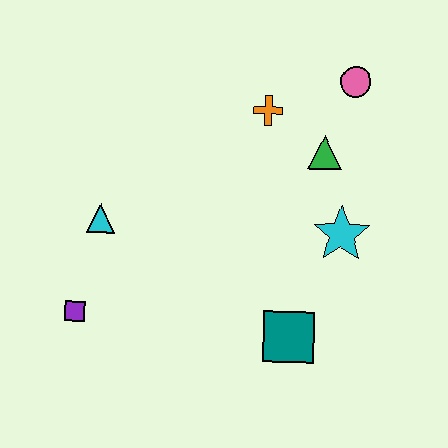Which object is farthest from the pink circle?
The purple square is farthest from the pink circle.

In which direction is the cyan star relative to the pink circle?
The cyan star is below the pink circle.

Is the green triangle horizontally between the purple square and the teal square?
No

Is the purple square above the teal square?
Yes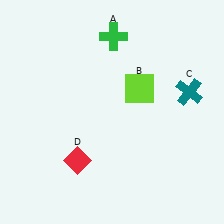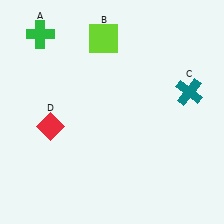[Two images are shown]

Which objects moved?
The objects that moved are: the green cross (A), the lime square (B), the red diamond (D).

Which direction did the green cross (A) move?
The green cross (A) moved left.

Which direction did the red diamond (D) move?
The red diamond (D) moved up.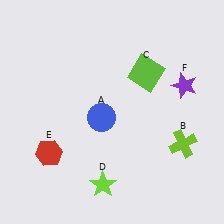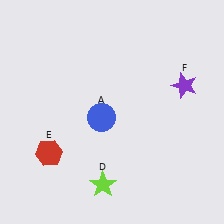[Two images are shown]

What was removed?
The lime cross (B), the lime square (C) were removed in Image 2.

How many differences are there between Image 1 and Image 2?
There are 2 differences between the two images.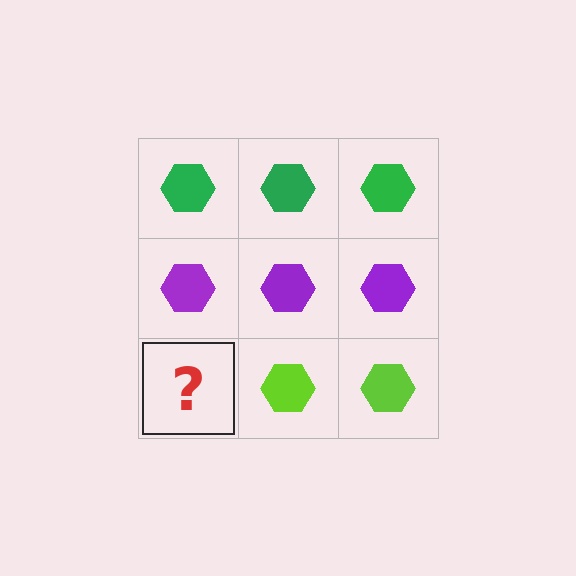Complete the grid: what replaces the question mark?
The question mark should be replaced with a lime hexagon.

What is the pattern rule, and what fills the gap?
The rule is that each row has a consistent color. The gap should be filled with a lime hexagon.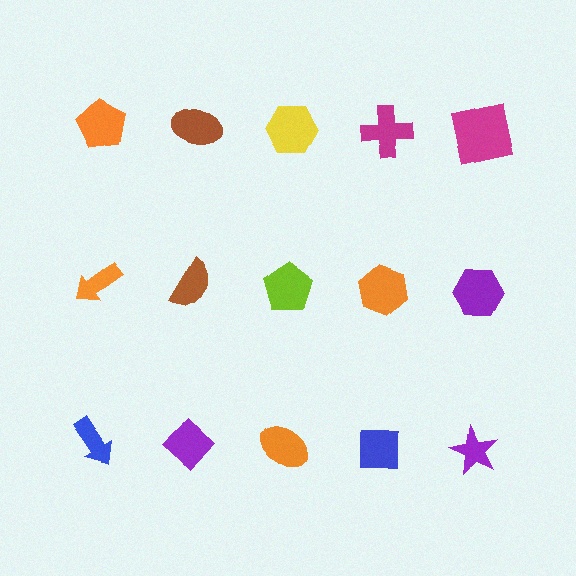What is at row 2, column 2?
A brown semicircle.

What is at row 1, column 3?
A yellow hexagon.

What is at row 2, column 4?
An orange hexagon.